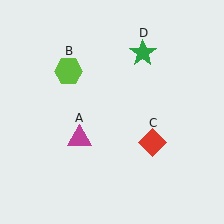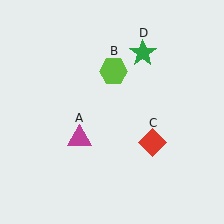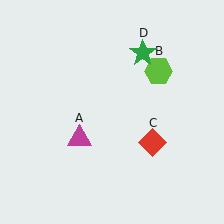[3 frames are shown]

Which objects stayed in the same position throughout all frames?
Magenta triangle (object A) and red diamond (object C) and green star (object D) remained stationary.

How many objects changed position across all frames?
1 object changed position: lime hexagon (object B).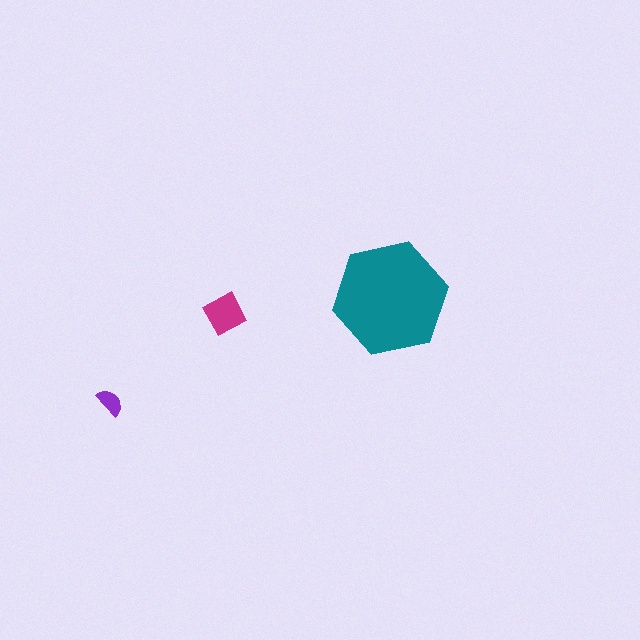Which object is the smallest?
The purple semicircle.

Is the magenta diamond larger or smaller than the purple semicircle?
Larger.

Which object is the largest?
The teal hexagon.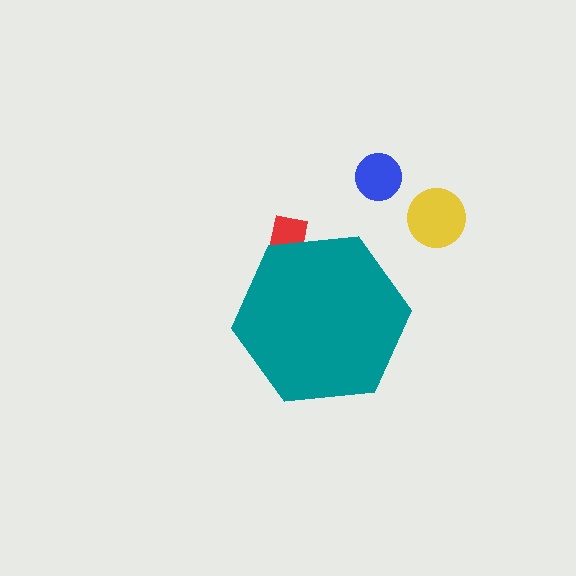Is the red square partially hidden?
Yes, the red square is partially hidden behind the teal hexagon.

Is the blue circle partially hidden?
No, the blue circle is fully visible.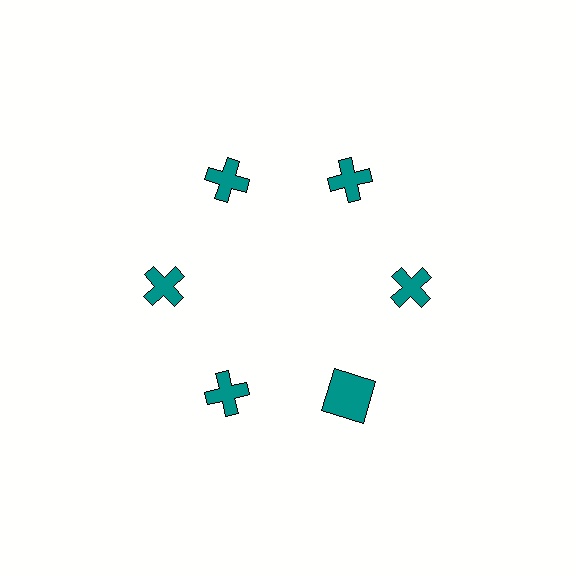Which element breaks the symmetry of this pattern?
The teal square at roughly the 5 o'clock position breaks the symmetry. All other shapes are teal crosses.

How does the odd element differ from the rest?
It has a different shape: square instead of cross.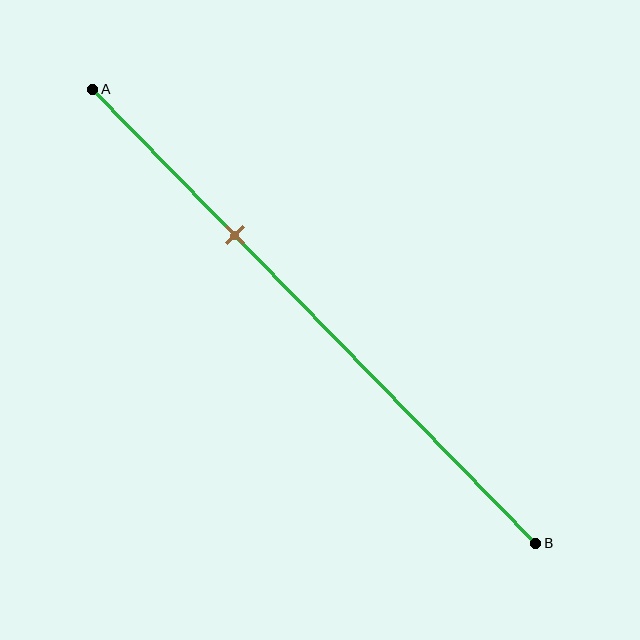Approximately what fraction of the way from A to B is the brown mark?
The brown mark is approximately 30% of the way from A to B.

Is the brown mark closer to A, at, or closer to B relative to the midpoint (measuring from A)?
The brown mark is closer to point A than the midpoint of segment AB.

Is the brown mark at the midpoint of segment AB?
No, the mark is at about 30% from A, not at the 50% midpoint.